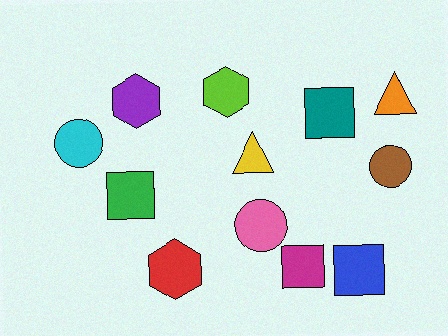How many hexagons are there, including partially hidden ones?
There are 3 hexagons.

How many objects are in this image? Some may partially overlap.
There are 12 objects.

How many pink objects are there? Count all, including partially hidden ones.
There is 1 pink object.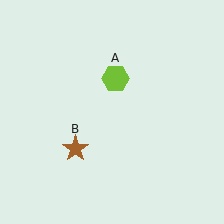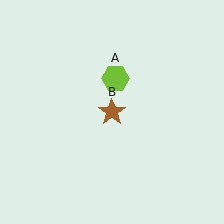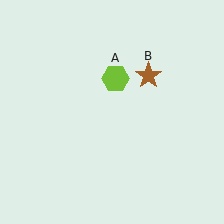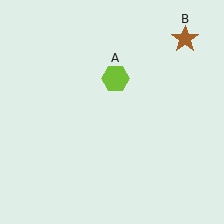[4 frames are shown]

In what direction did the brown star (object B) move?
The brown star (object B) moved up and to the right.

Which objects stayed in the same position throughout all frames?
Lime hexagon (object A) remained stationary.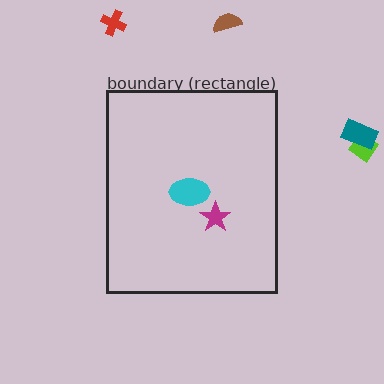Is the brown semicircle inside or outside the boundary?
Outside.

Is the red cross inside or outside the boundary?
Outside.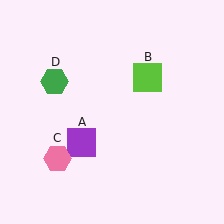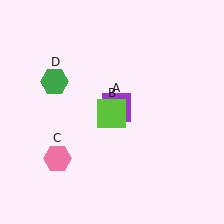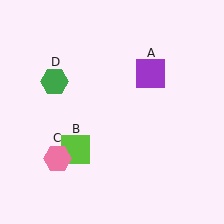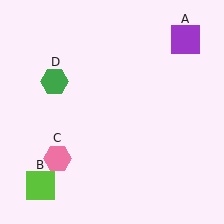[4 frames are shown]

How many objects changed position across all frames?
2 objects changed position: purple square (object A), lime square (object B).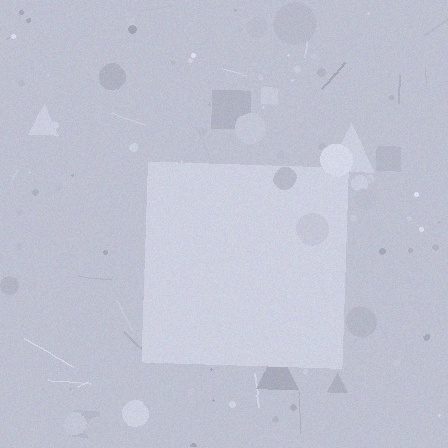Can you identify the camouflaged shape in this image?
The camouflaged shape is a square.